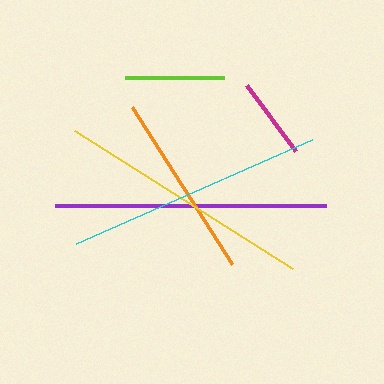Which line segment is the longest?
The purple line is the longest at approximately 271 pixels.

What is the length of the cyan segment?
The cyan segment is approximately 259 pixels long.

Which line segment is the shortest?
The magenta line is the shortest at approximately 82 pixels.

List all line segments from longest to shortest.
From longest to shortest: purple, cyan, yellow, orange, lime, magenta.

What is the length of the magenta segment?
The magenta segment is approximately 82 pixels long.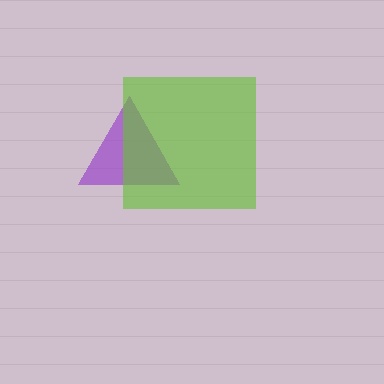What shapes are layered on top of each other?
The layered shapes are: a purple triangle, a lime square.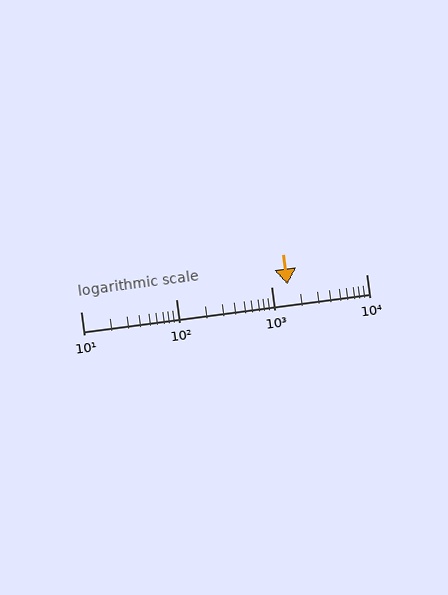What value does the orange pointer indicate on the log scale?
The pointer indicates approximately 1500.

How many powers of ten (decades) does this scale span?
The scale spans 3 decades, from 10 to 10000.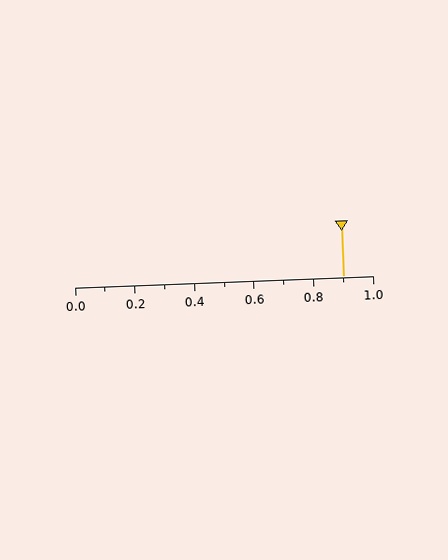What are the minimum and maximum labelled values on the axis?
The axis runs from 0.0 to 1.0.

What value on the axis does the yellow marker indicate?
The marker indicates approximately 0.9.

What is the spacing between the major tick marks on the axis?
The major ticks are spaced 0.2 apart.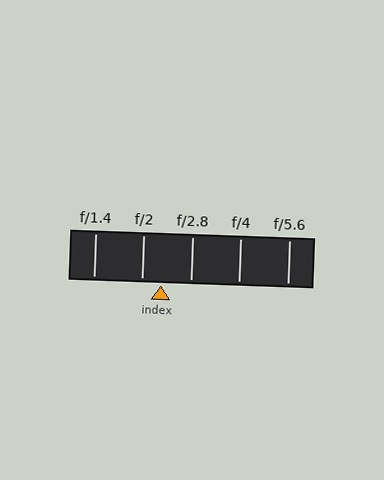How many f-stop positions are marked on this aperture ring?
There are 5 f-stop positions marked.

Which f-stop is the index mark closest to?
The index mark is closest to f/2.